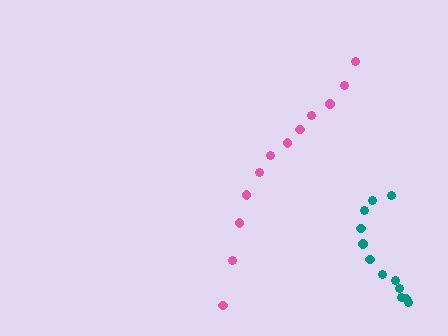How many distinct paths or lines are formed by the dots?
There are 2 distinct paths.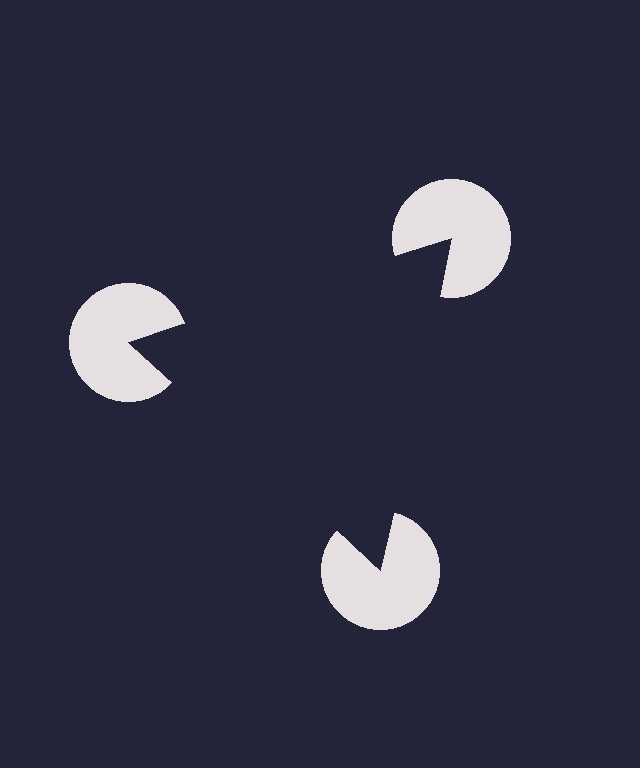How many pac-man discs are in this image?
There are 3 — one at each vertex of the illusory triangle.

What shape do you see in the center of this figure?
An illusory triangle — its edges are inferred from the aligned wedge cuts in the pac-man discs, not physically drawn.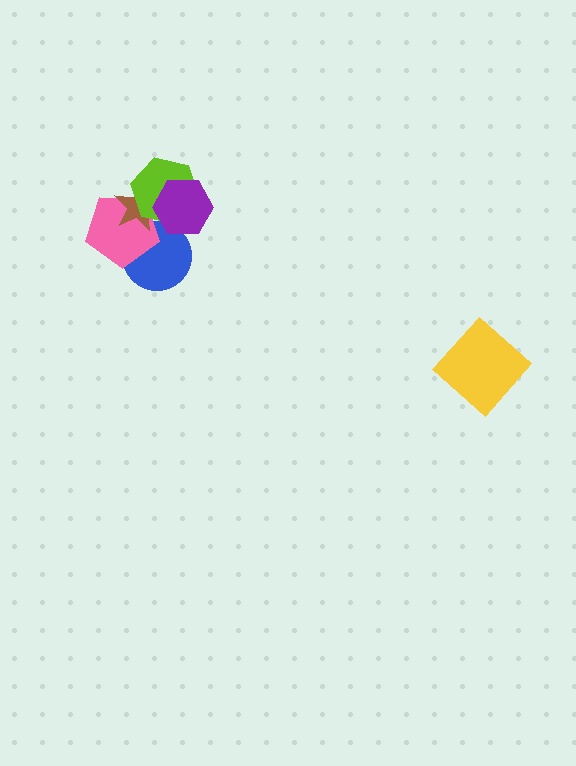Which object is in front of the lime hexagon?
The purple hexagon is in front of the lime hexagon.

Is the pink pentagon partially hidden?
Yes, it is partially covered by another shape.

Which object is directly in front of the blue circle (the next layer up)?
The pink pentagon is directly in front of the blue circle.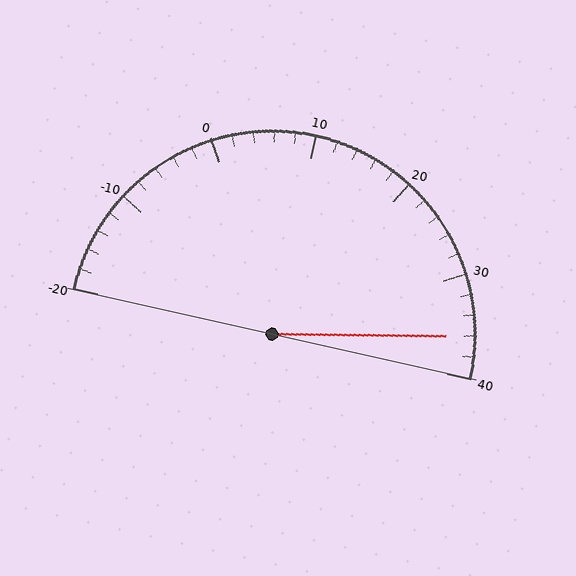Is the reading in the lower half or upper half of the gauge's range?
The reading is in the upper half of the range (-20 to 40).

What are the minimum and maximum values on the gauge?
The gauge ranges from -20 to 40.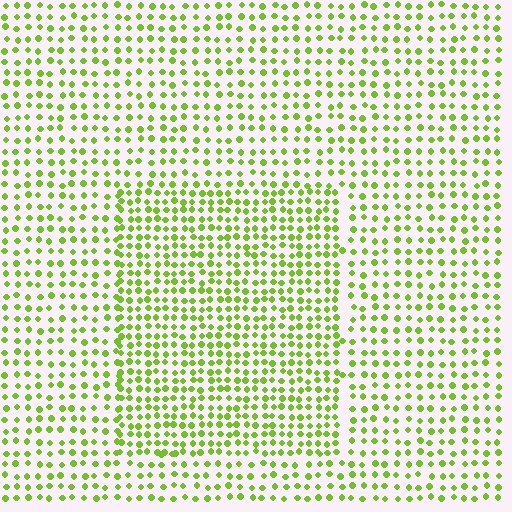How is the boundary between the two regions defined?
The boundary is defined by a change in element density (approximately 1.6x ratio). All elements are the same color, size, and shape.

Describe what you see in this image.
The image contains small lime elements arranged at two different densities. A rectangle-shaped region is visible where the elements are more densely packed than the surrounding area.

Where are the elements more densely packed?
The elements are more densely packed inside the rectangle boundary.